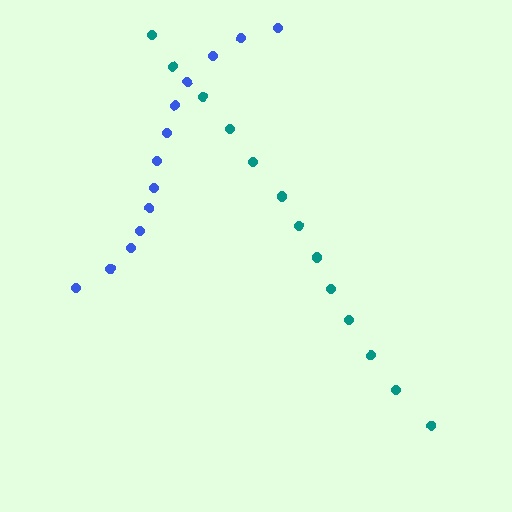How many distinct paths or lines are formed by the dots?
There are 2 distinct paths.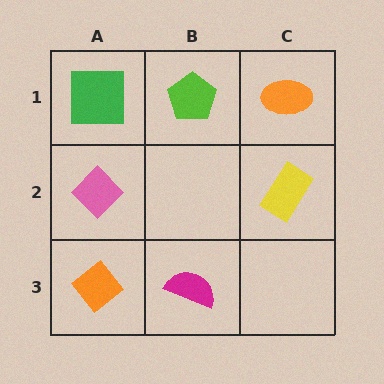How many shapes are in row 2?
2 shapes.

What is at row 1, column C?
An orange ellipse.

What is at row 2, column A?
A pink diamond.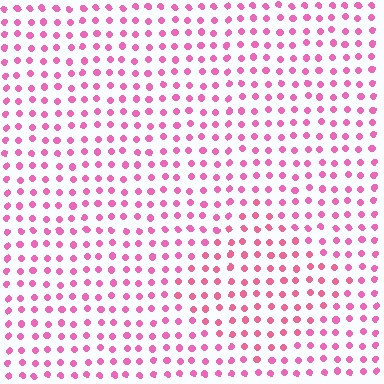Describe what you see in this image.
The image is filled with small pink elements in a uniform arrangement. A diamond-shaped region is visible where the elements are tinted to a slightly different hue, forming a subtle color boundary.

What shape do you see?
I see a diamond.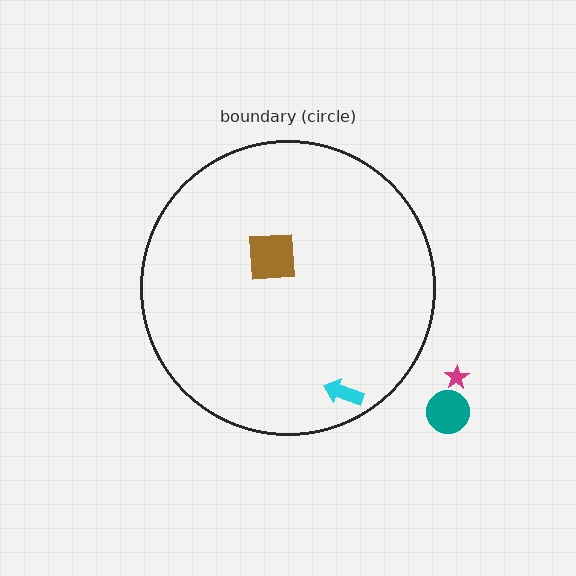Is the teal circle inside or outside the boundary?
Outside.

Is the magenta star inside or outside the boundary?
Outside.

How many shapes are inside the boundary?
2 inside, 2 outside.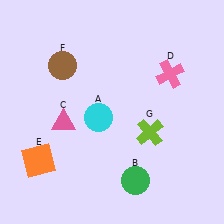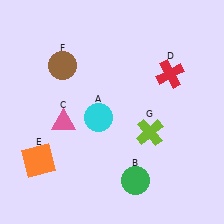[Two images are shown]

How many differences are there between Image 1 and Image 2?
There is 1 difference between the two images.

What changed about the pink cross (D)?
In Image 1, D is pink. In Image 2, it changed to red.